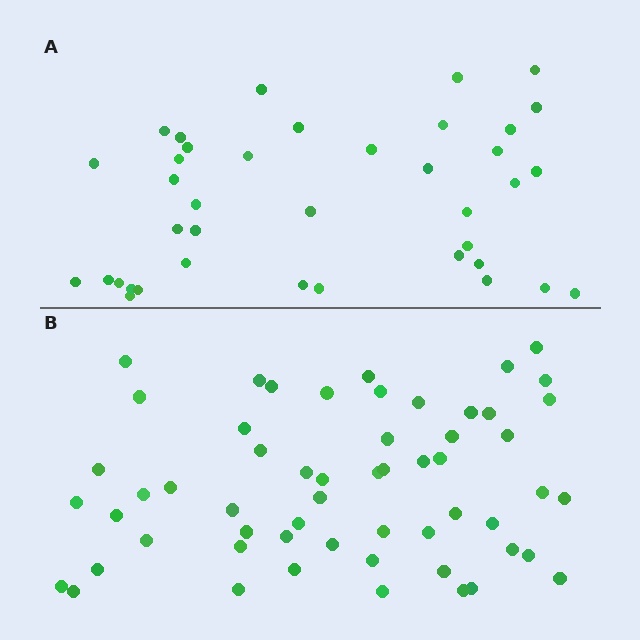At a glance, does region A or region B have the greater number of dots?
Region B (the bottom region) has more dots.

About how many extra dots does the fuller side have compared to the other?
Region B has approximately 20 more dots than region A.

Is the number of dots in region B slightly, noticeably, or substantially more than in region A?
Region B has substantially more. The ratio is roughly 1.5 to 1.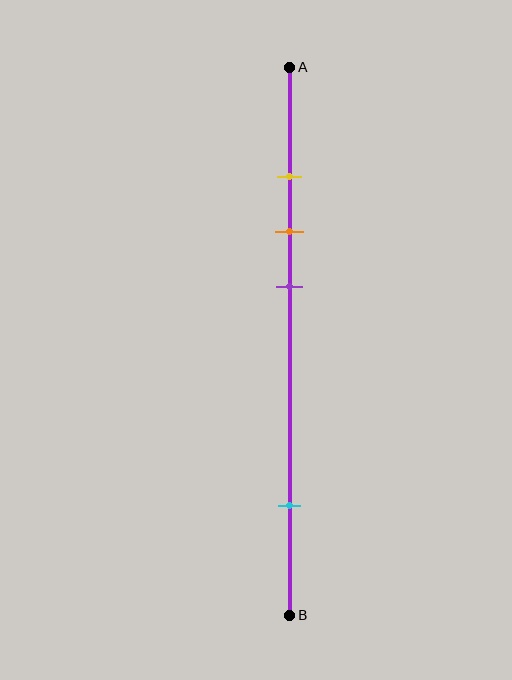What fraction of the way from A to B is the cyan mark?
The cyan mark is approximately 80% (0.8) of the way from A to B.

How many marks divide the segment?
There are 4 marks dividing the segment.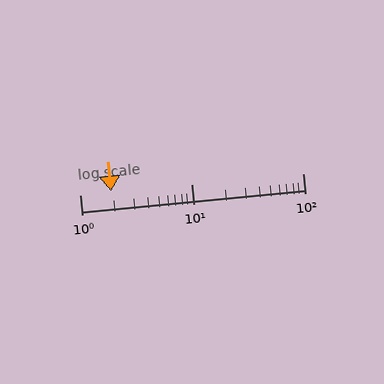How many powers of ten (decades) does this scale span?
The scale spans 2 decades, from 1 to 100.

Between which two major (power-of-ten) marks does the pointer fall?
The pointer is between 1 and 10.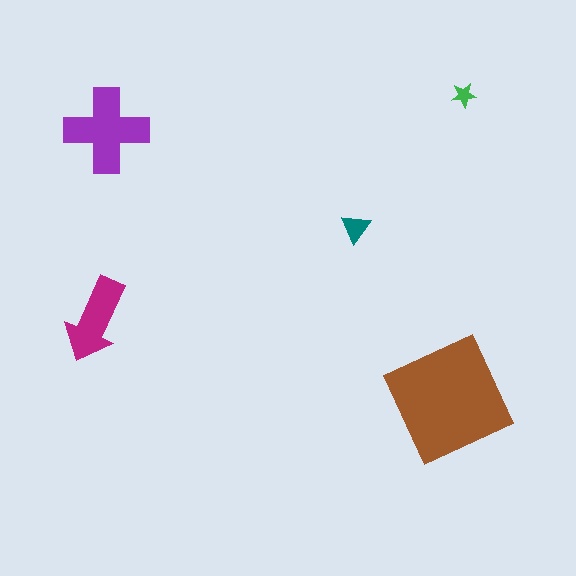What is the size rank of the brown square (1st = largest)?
1st.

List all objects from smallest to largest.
The green star, the teal triangle, the magenta arrow, the purple cross, the brown square.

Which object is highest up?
The green star is topmost.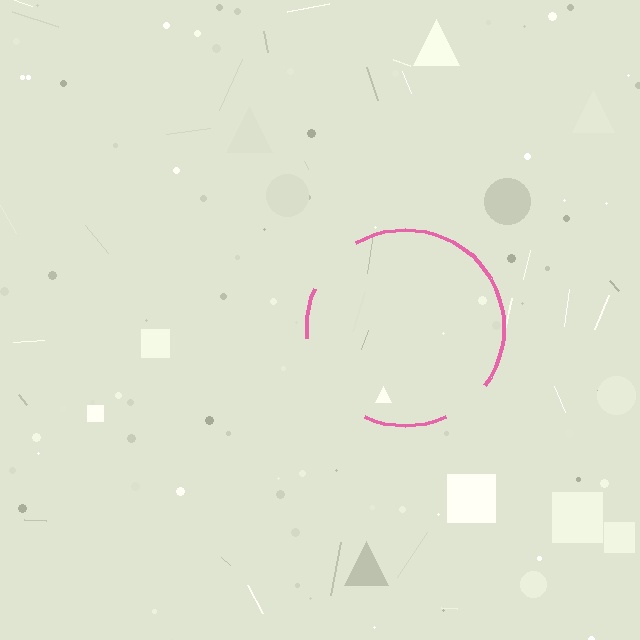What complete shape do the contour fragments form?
The contour fragments form a circle.